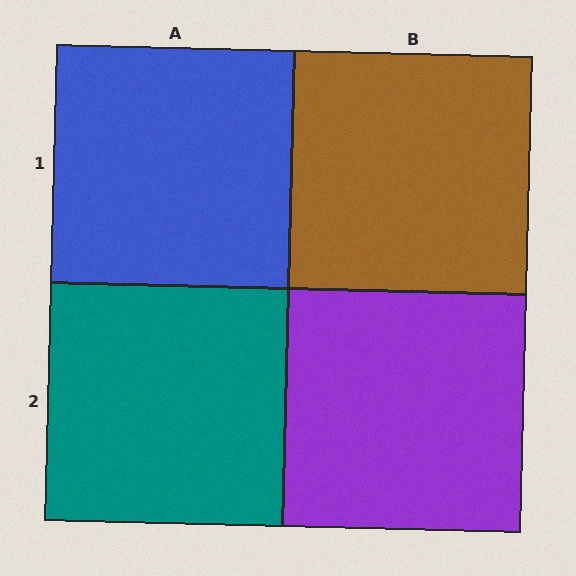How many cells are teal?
1 cell is teal.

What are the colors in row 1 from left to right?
Blue, brown.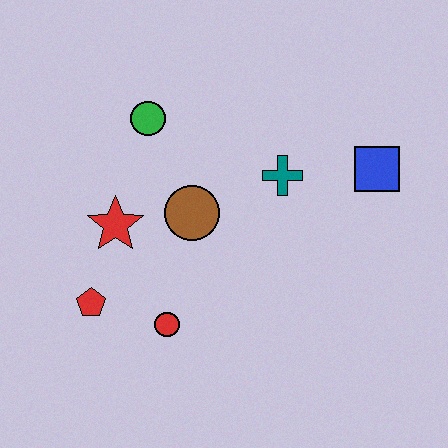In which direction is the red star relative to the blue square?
The red star is to the left of the blue square.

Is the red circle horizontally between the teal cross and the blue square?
No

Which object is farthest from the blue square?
The red pentagon is farthest from the blue square.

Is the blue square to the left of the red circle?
No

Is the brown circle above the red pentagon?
Yes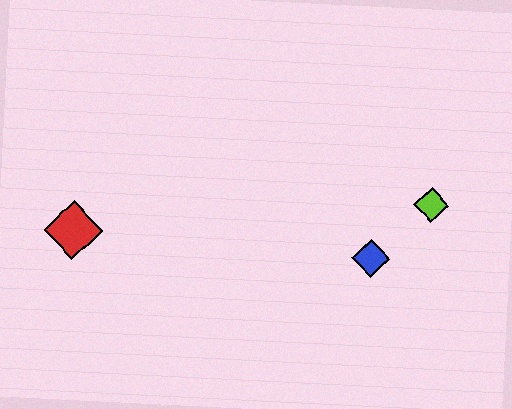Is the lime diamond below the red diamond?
No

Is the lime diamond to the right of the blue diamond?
Yes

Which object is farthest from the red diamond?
The lime diamond is farthest from the red diamond.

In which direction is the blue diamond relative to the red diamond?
The blue diamond is to the right of the red diamond.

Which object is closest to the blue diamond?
The lime diamond is closest to the blue diamond.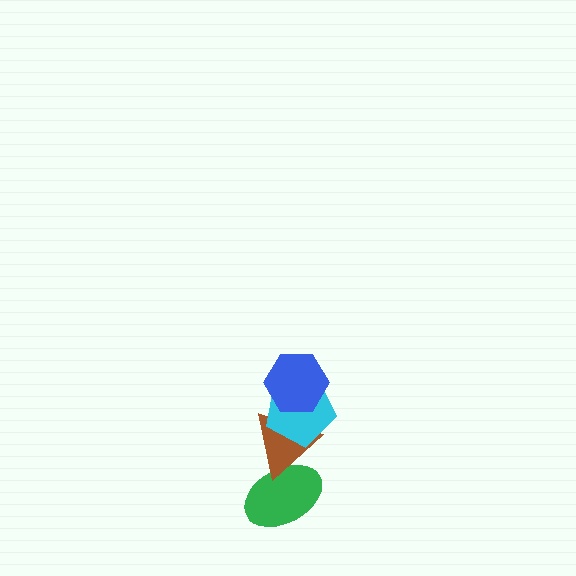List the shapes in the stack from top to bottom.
From top to bottom: the blue hexagon, the cyan pentagon, the brown triangle, the green ellipse.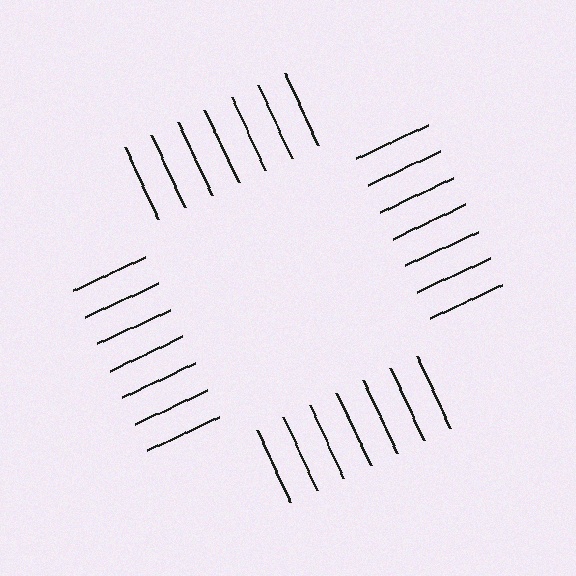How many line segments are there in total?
28 — 7 along each of the 4 edges.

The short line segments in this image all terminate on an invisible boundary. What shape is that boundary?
An illusory square — the line segments terminate on its edges but no continuous stroke is drawn.